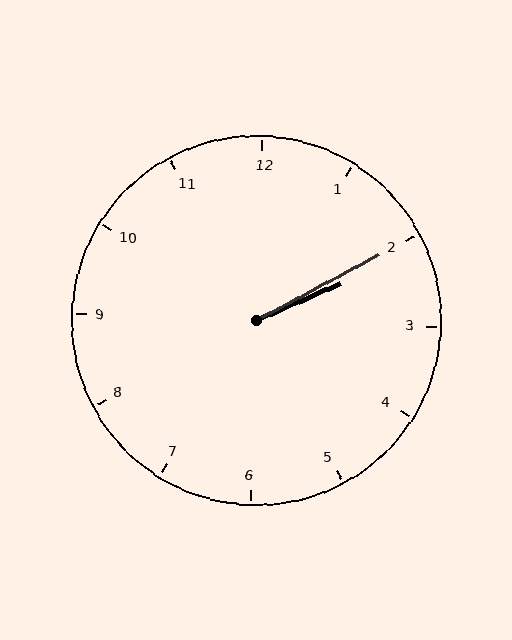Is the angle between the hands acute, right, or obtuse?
It is acute.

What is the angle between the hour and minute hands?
Approximately 5 degrees.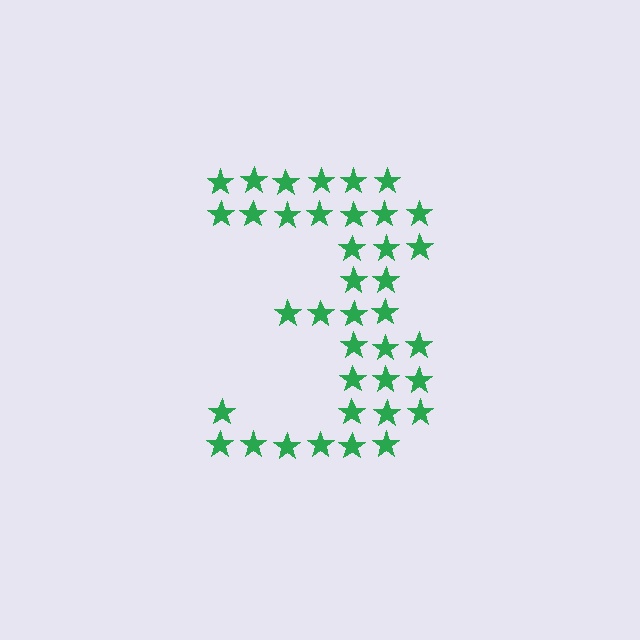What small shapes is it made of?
It is made of small stars.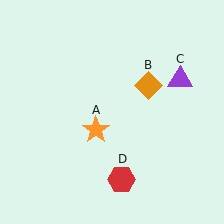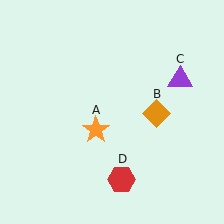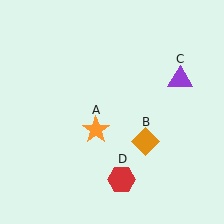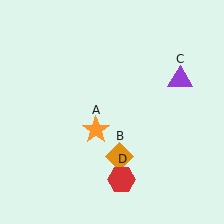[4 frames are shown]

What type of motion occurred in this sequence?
The orange diamond (object B) rotated clockwise around the center of the scene.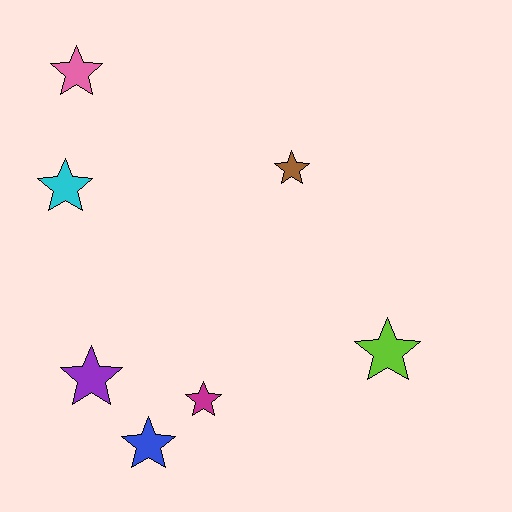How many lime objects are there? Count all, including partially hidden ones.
There is 1 lime object.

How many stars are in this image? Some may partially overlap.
There are 7 stars.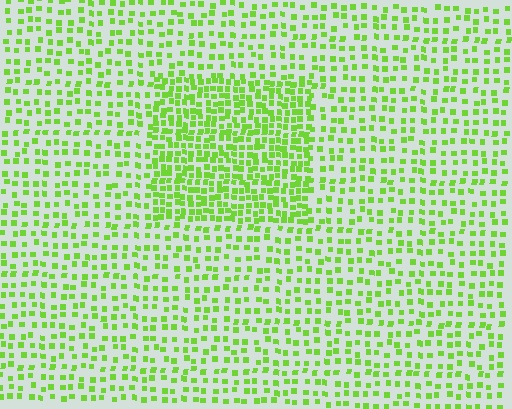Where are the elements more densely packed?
The elements are more densely packed inside the rectangle boundary.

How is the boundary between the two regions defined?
The boundary is defined by a change in element density (approximately 2.0x ratio). All elements are the same color, size, and shape.